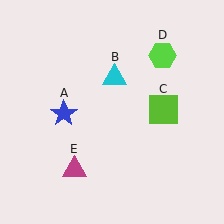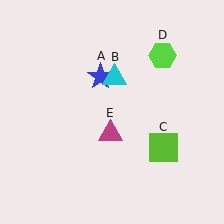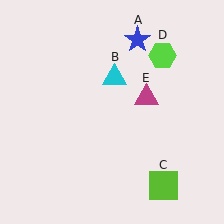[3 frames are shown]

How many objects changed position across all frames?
3 objects changed position: blue star (object A), lime square (object C), magenta triangle (object E).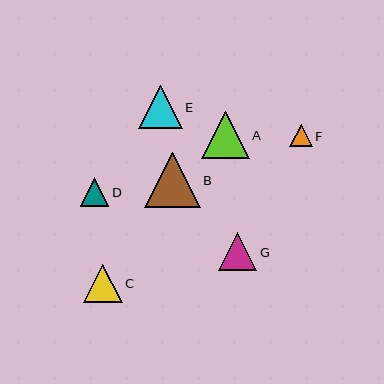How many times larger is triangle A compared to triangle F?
Triangle A is approximately 2.1 times the size of triangle F.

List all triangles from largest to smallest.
From largest to smallest: B, A, E, G, C, D, F.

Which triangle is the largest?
Triangle B is the largest with a size of approximately 56 pixels.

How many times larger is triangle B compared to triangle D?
Triangle B is approximately 2.0 times the size of triangle D.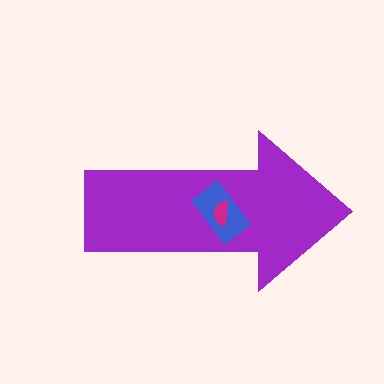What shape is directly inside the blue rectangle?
The magenta semicircle.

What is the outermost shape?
The purple arrow.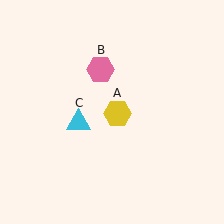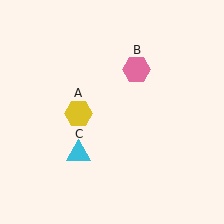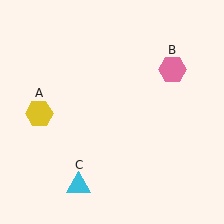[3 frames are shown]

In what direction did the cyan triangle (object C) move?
The cyan triangle (object C) moved down.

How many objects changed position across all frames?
3 objects changed position: yellow hexagon (object A), pink hexagon (object B), cyan triangle (object C).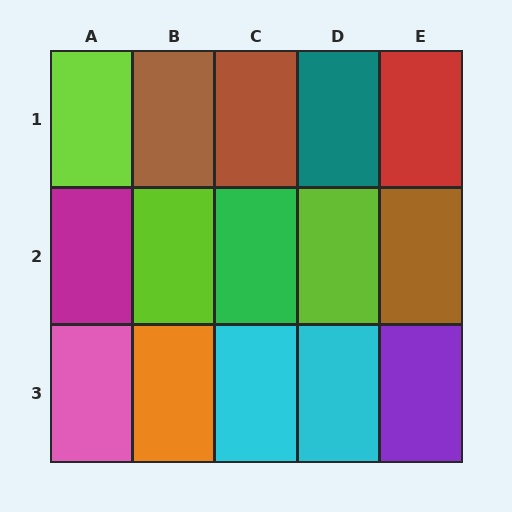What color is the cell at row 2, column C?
Green.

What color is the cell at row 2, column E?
Brown.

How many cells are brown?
3 cells are brown.